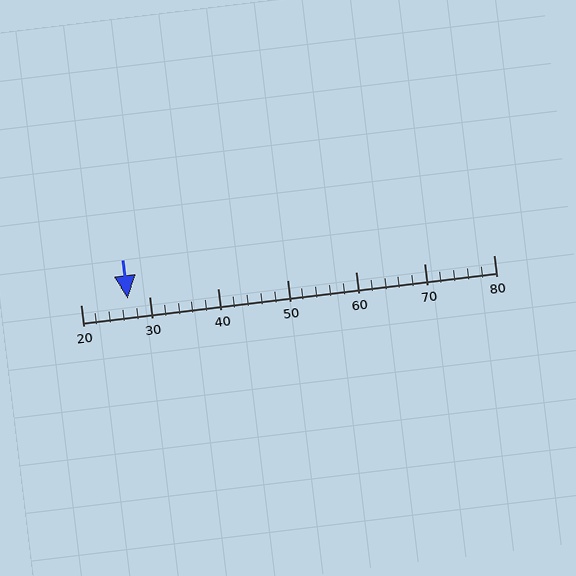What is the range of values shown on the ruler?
The ruler shows values from 20 to 80.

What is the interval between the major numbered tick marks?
The major tick marks are spaced 10 units apart.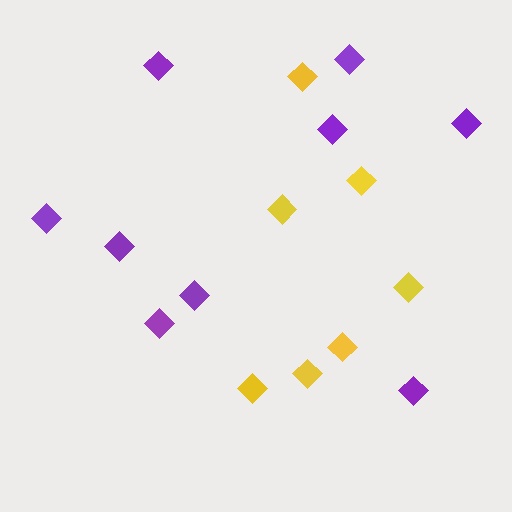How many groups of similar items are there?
There are 2 groups: one group of yellow diamonds (7) and one group of purple diamonds (9).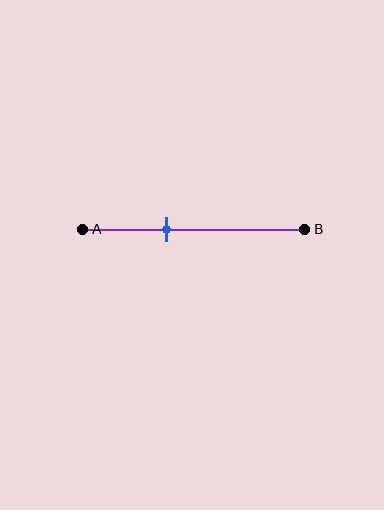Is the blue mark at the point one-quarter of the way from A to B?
No, the mark is at about 40% from A, not at the 25% one-quarter point.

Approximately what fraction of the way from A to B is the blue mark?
The blue mark is approximately 40% of the way from A to B.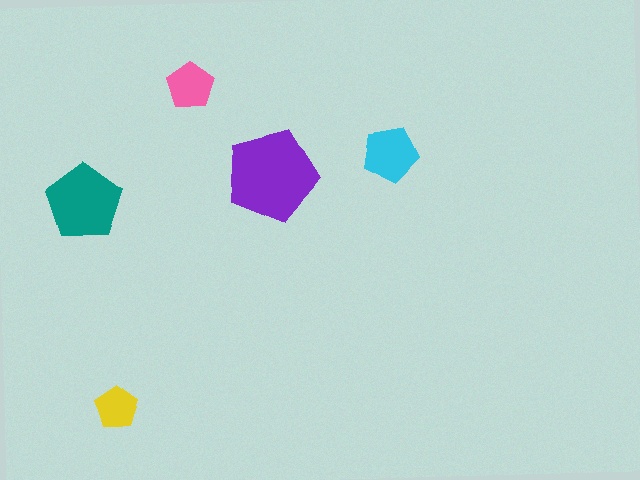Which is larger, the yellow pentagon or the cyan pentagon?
The cyan one.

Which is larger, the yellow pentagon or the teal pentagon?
The teal one.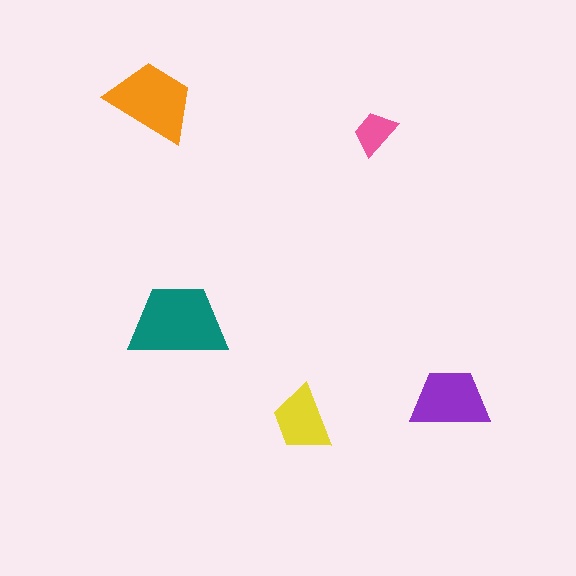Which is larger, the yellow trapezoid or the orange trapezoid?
The orange one.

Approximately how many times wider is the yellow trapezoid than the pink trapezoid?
About 1.5 times wider.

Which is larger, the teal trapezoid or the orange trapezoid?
The teal one.